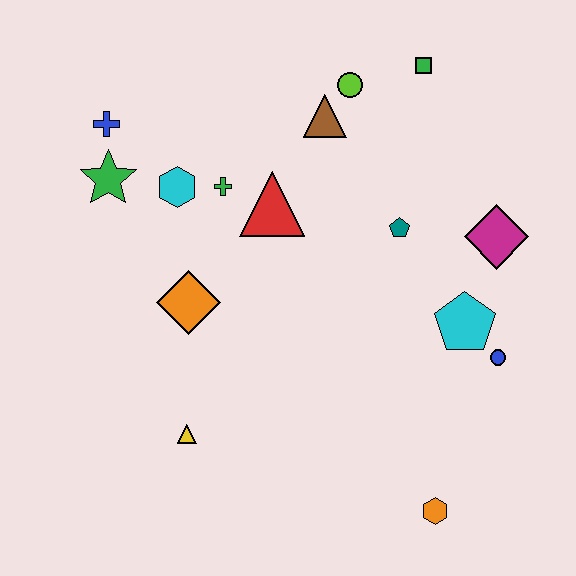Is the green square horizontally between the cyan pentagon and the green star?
Yes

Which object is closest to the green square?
The lime circle is closest to the green square.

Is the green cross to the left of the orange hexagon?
Yes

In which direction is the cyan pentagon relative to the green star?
The cyan pentagon is to the right of the green star.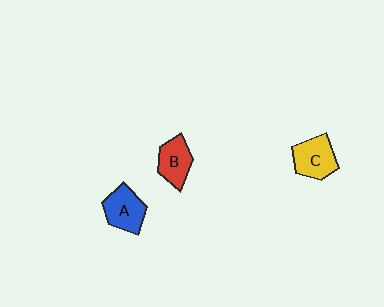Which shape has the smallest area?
Shape B (red).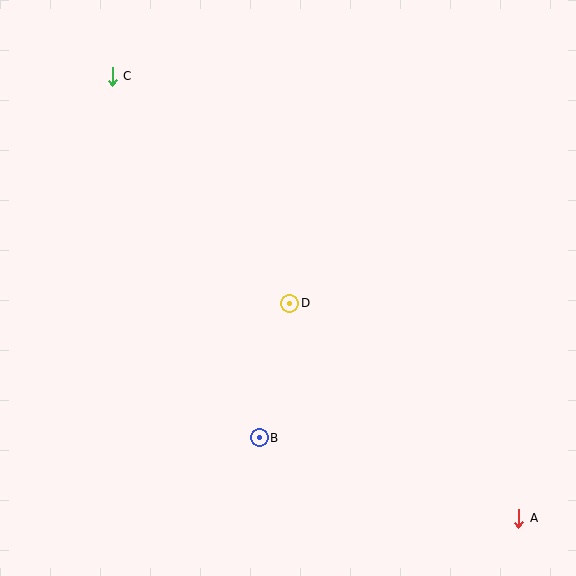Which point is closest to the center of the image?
Point D at (290, 303) is closest to the center.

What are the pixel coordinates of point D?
Point D is at (290, 303).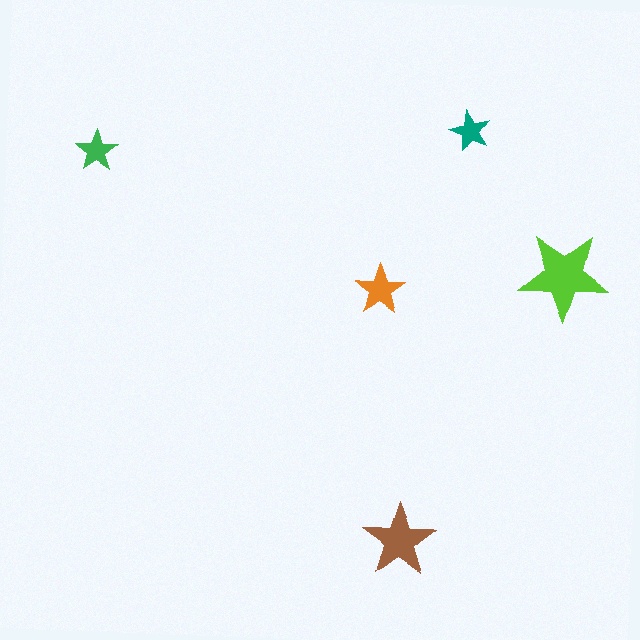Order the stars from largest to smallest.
the lime one, the brown one, the orange one, the green one, the teal one.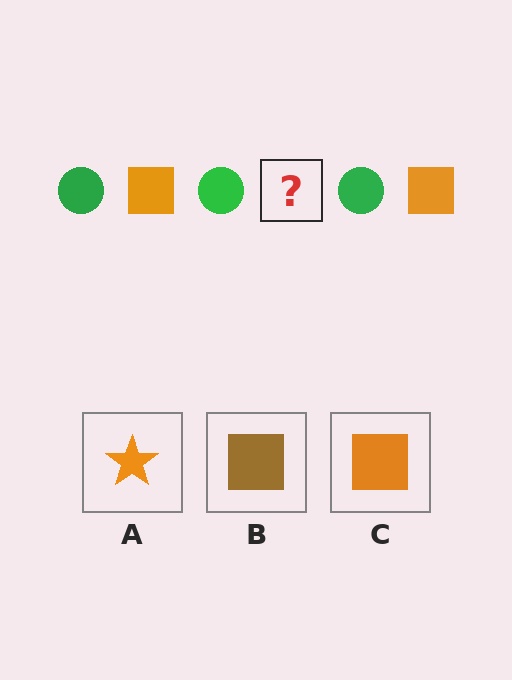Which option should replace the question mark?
Option C.